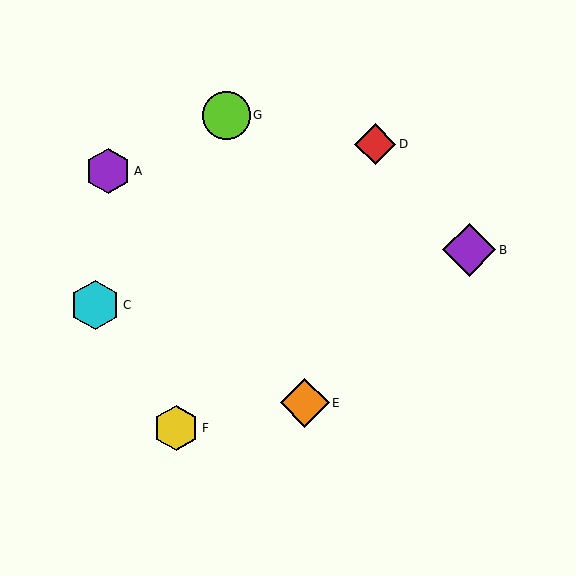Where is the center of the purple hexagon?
The center of the purple hexagon is at (108, 171).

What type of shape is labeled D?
Shape D is a red diamond.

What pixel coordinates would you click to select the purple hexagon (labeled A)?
Click at (108, 171) to select the purple hexagon A.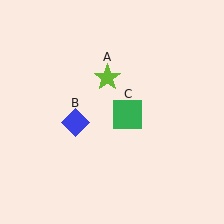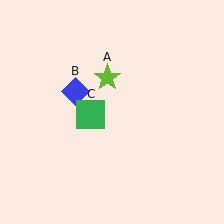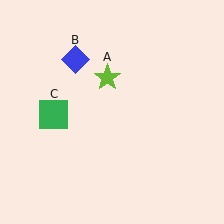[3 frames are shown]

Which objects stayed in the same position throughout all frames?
Lime star (object A) remained stationary.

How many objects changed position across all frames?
2 objects changed position: blue diamond (object B), green square (object C).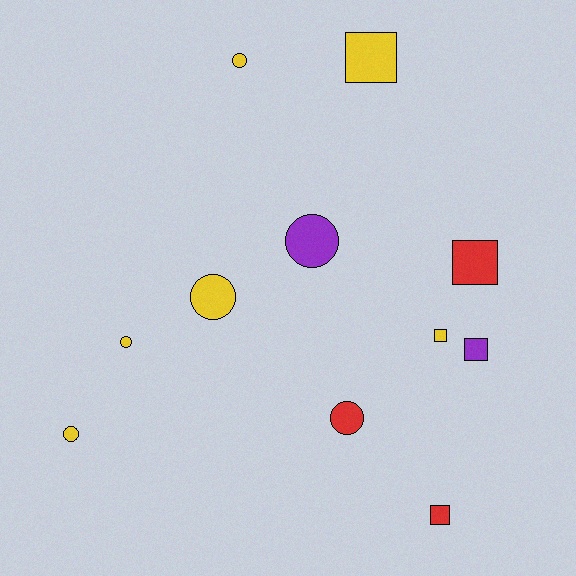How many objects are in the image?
There are 11 objects.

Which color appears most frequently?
Yellow, with 6 objects.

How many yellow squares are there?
There are 2 yellow squares.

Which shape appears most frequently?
Circle, with 6 objects.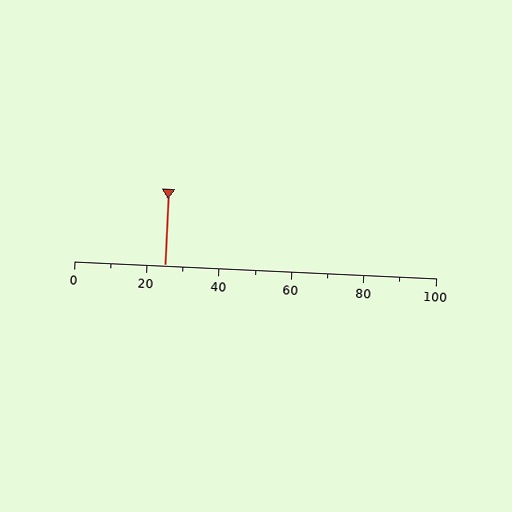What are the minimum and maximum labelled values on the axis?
The axis runs from 0 to 100.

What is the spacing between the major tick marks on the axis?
The major ticks are spaced 20 apart.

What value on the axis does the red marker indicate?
The marker indicates approximately 25.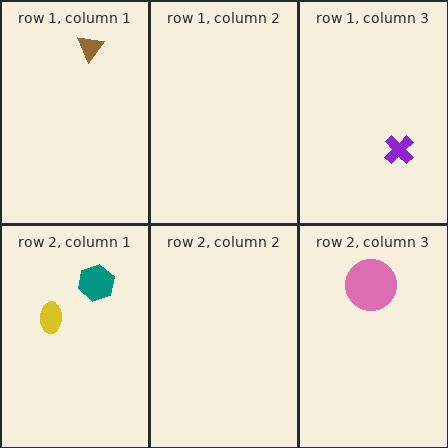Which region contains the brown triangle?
The row 1, column 1 region.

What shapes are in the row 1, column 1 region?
The brown triangle.